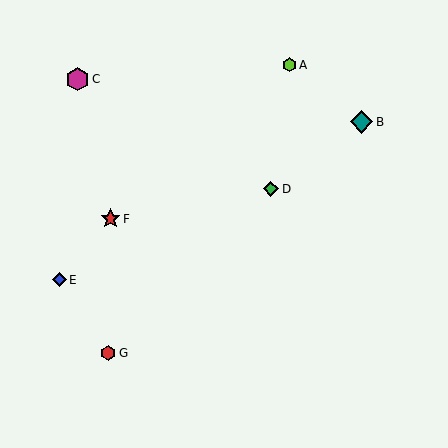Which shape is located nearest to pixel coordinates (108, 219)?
The red star (labeled F) at (110, 219) is nearest to that location.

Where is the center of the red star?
The center of the red star is at (110, 219).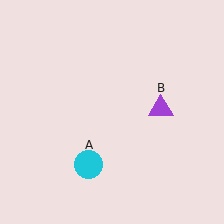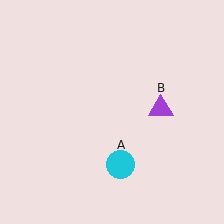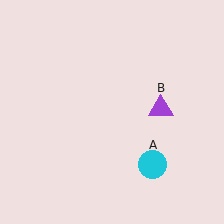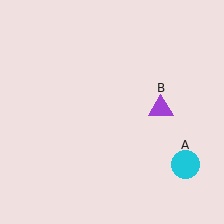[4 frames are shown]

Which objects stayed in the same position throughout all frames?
Purple triangle (object B) remained stationary.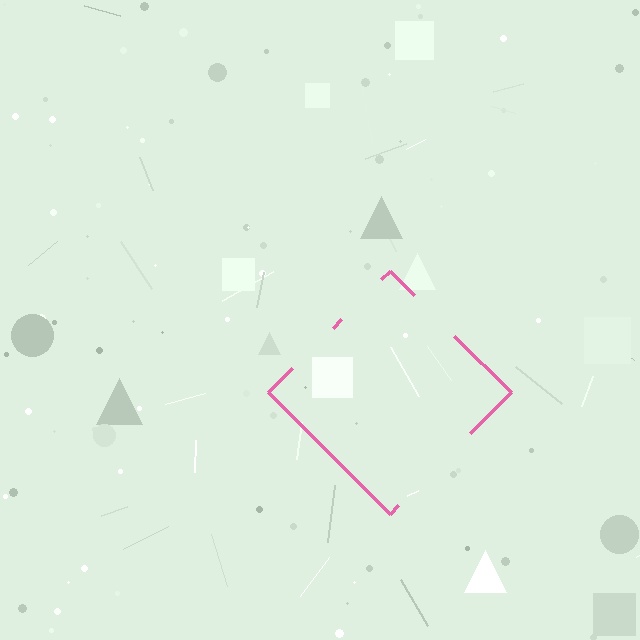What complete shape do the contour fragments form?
The contour fragments form a diamond.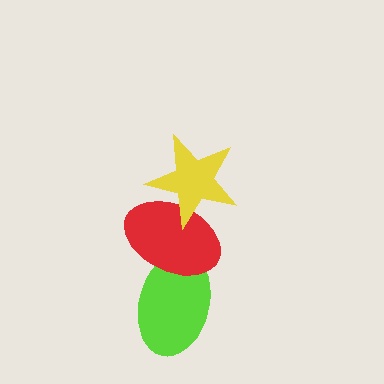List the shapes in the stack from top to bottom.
From top to bottom: the yellow star, the red ellipse, the lime ellipse.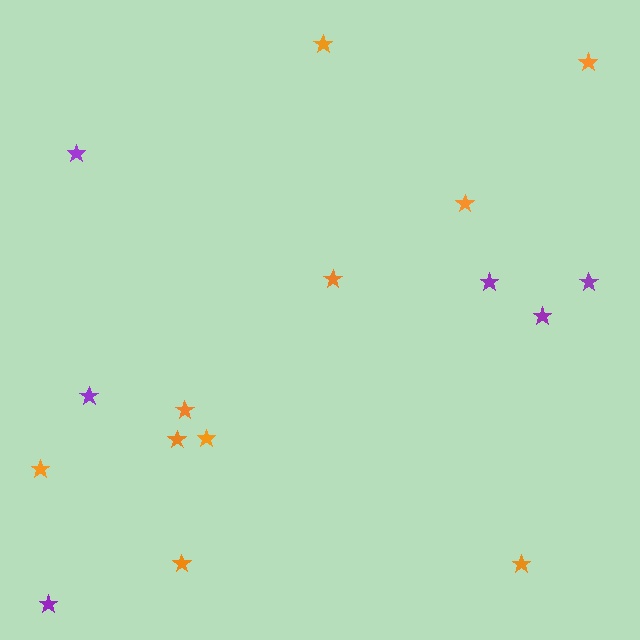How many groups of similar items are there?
There are 2 groups: one group of purple stars (6) and one group of orange stars (10).